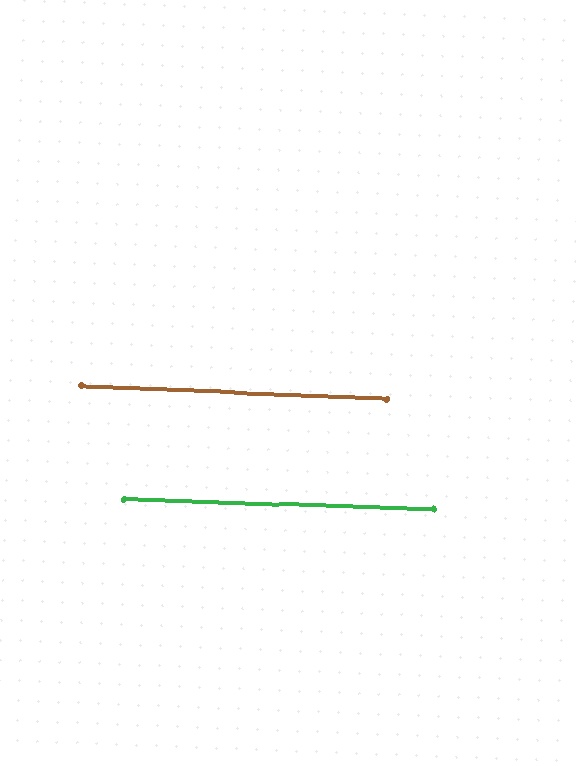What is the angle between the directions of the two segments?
Approximately 1 degree.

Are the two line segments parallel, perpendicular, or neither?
Parallel — their directions differ by only 0.8°.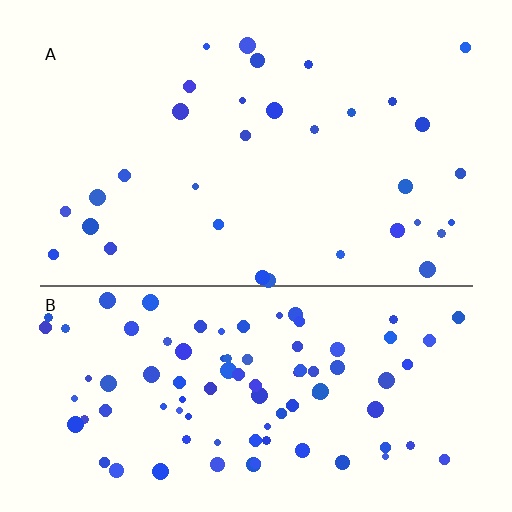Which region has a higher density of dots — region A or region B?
B (the bottom).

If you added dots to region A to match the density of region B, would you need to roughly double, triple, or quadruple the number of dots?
Approximately triple.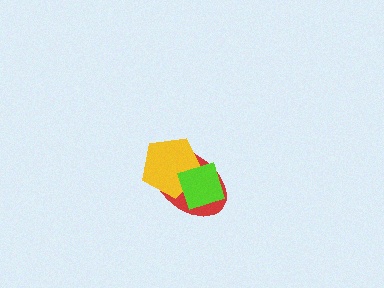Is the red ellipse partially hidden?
Yes, it is partially covered by another shape.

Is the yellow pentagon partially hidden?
Yes, it is partially covered by another shape.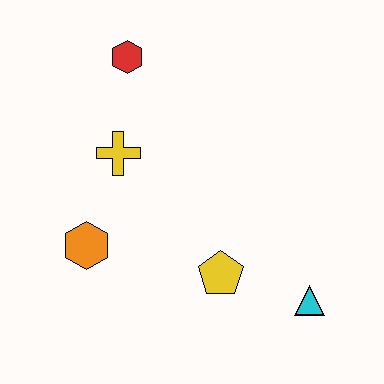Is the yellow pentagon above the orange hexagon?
No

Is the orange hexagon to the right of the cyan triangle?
No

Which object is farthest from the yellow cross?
The cyan triangle is farthest from the yellow cross.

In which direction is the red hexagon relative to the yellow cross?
The red hexagon is above the yellow cross.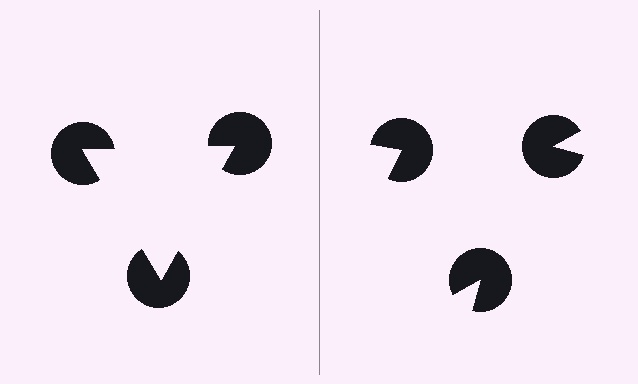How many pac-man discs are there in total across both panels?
6 — 3 on each side.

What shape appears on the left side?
An illusory triangle.